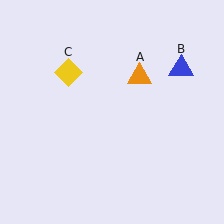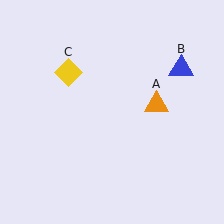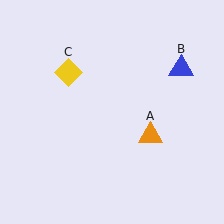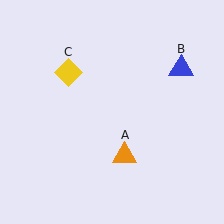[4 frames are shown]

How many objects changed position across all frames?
1 object changed position: orange triangle (object A).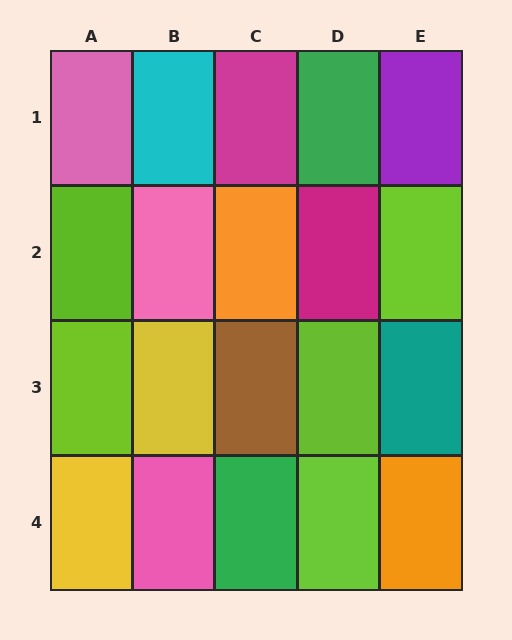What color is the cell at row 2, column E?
Lime.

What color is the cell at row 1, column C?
Magenta.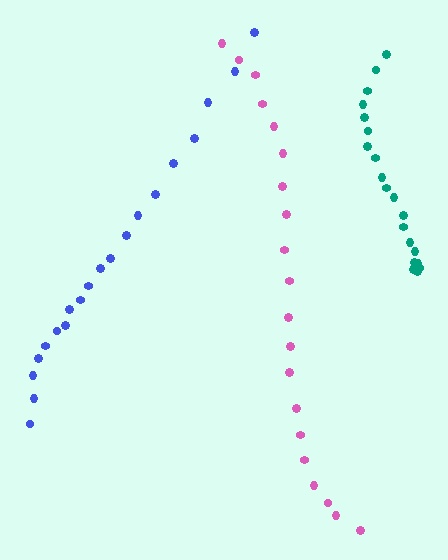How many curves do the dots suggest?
There are 3 distinct paths.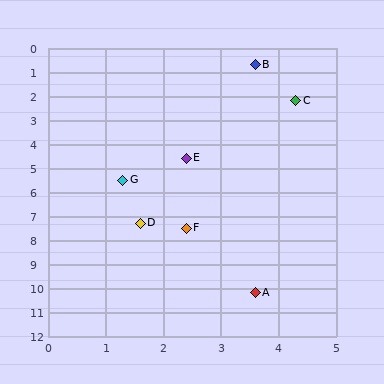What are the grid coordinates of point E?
Point E is at approximately (2.4, 4.6).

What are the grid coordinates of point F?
Point F is at approximately (2.4, 7.5).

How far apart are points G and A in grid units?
Points G and A are about 5.2 grid units apart.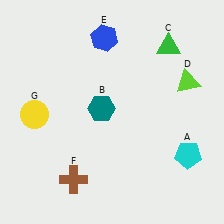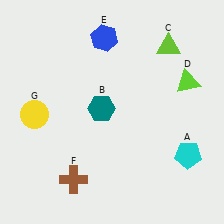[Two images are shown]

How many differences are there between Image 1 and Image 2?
There is 1 difference between the two images.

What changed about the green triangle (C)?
In Image 1, C is green. In Image 2, it changed to lime.